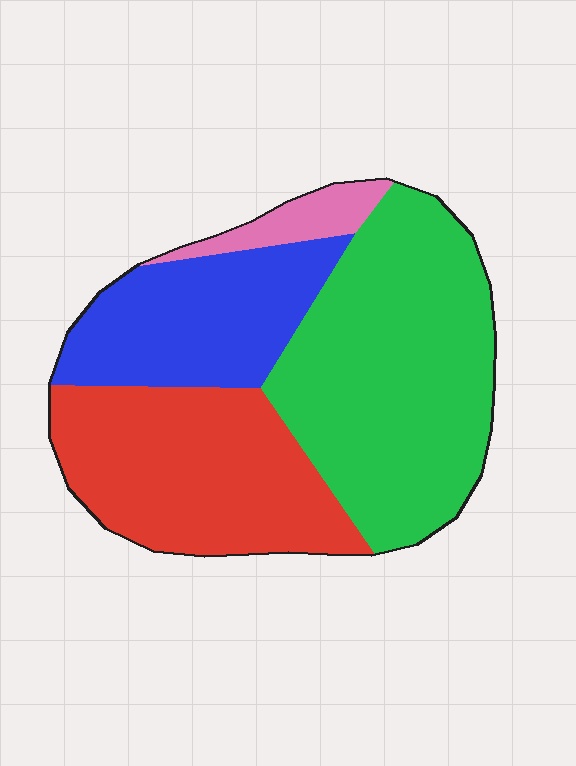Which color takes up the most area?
Green, at roughly 40%.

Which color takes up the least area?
Pink, at roughly 5%.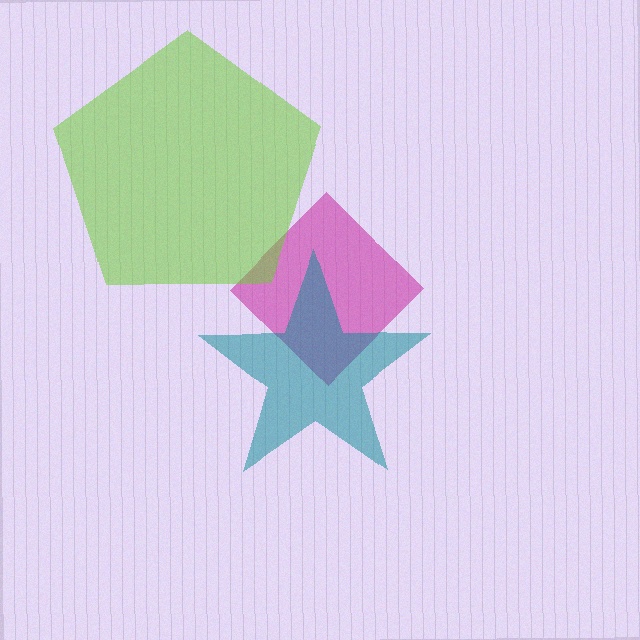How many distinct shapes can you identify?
There are 3 distinct shapes: a magenta diamond, a lime pentagon, a teal star.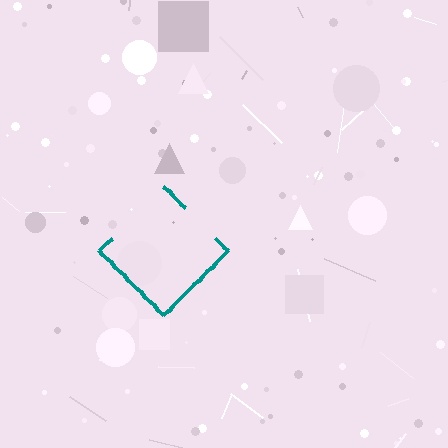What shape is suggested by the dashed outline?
The dashed outline suggests a diamond.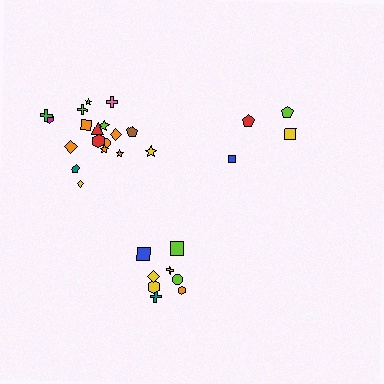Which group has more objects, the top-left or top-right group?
The top-left group.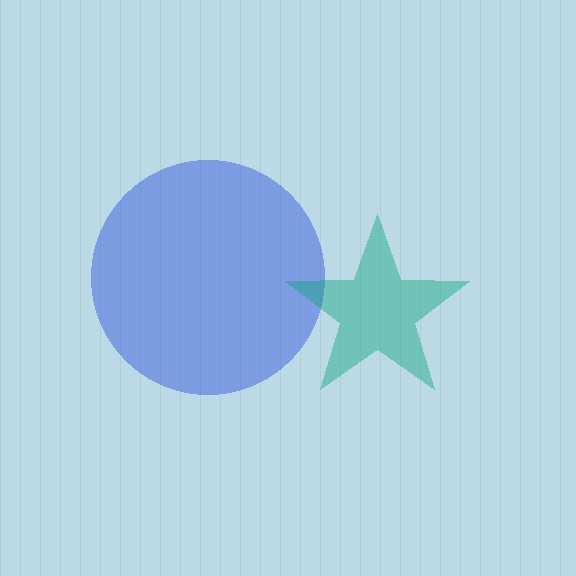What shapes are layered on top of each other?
The layered shapes are: a blue circle, a teal star.